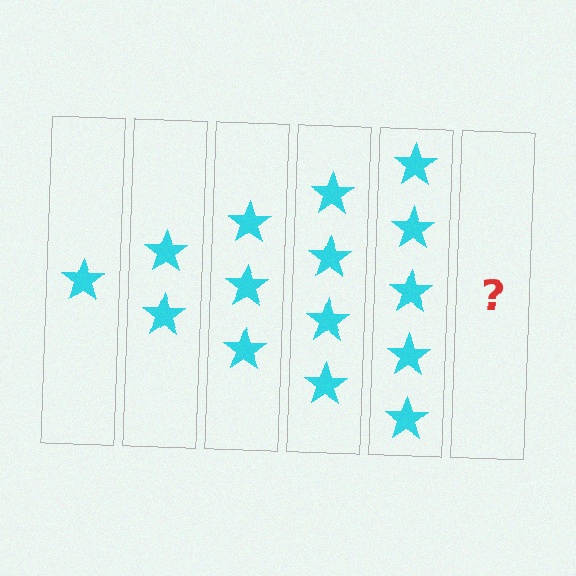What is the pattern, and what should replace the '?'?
The pattern is that each step adds one more star. The '?' should be 6 stars.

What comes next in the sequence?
The next element should be 6 stars.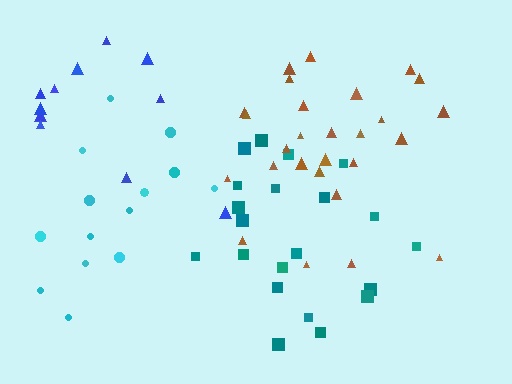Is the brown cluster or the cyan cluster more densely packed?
Brown.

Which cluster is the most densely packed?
Brown.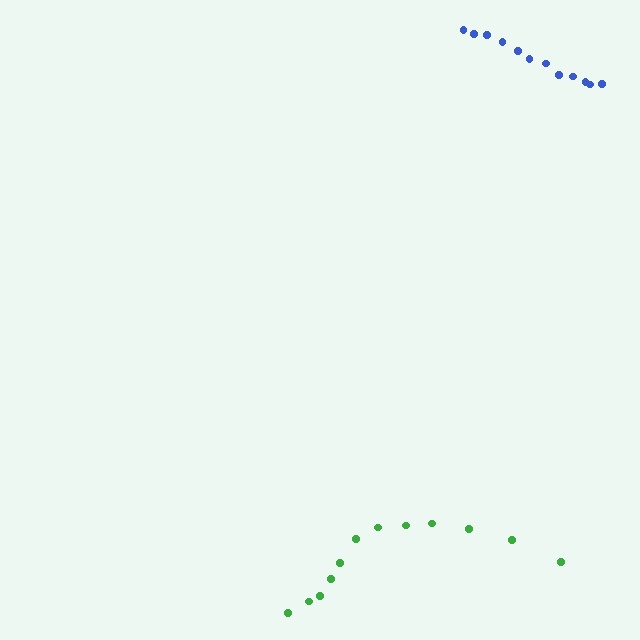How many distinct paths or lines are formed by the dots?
There are 2 distinct paths.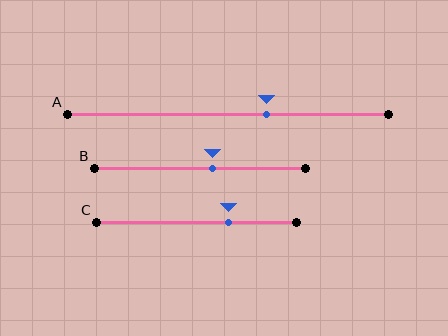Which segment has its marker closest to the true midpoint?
Segment B has its marker closest to the true midpoint.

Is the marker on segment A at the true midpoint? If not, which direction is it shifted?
No, the marker on segment A is shifted to the right by about 12% of the segment length.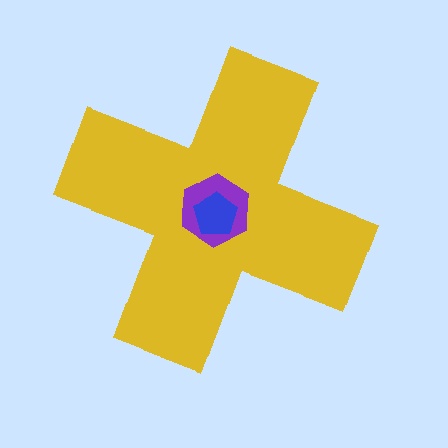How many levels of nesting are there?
3.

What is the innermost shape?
The blue pentagon.